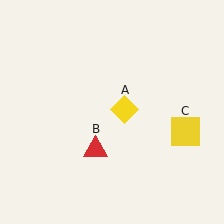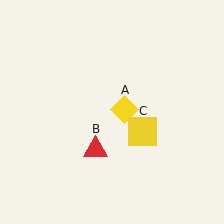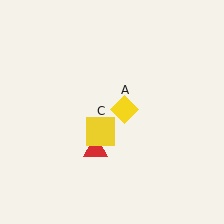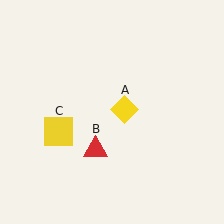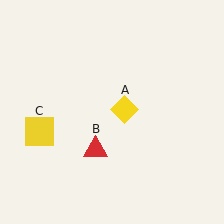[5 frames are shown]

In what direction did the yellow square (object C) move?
The yellow square (object C) moved left.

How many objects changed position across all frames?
1 object changed position: yellow square (object C).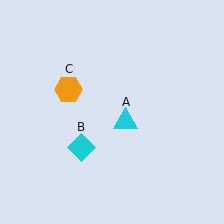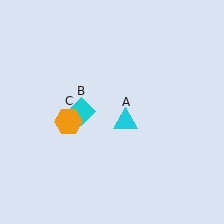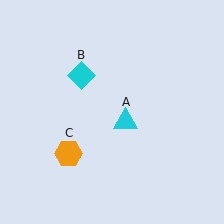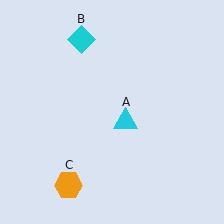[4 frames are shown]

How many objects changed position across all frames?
2 objects changed position: cyan diamond (object B), orange hexagon (object C).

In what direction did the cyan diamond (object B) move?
The cyan diamond (object B) moved up.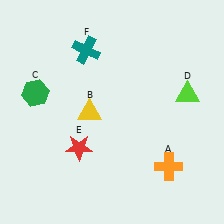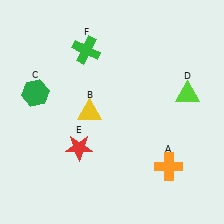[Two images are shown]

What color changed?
The cross (F) changed from teal in Image 1 to green in Image 2.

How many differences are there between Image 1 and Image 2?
There is 1 difference between the two images.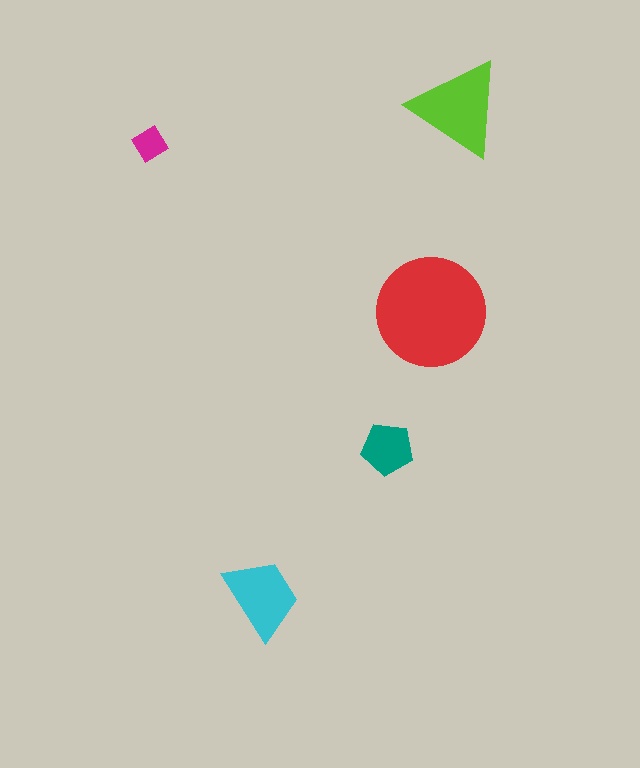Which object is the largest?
The red circle.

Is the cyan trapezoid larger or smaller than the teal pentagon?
Larger.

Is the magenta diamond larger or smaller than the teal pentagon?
Smaller.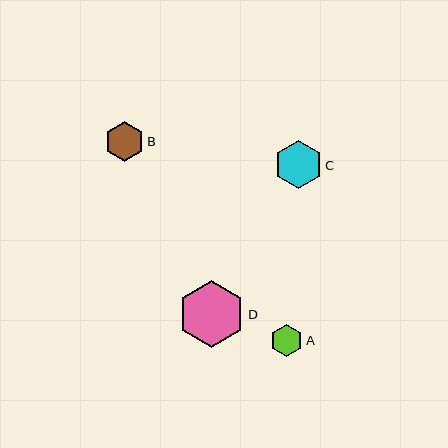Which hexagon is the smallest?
Hexagon A is the smallest with a size of approximately 32 pixels.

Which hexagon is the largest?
Hexagon D is the largest with a size of approximately 66 pixels.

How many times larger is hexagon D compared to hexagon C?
Hexagon D is approximately 1.4 times the size of hexagon C.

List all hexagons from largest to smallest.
From largest to smallest: D, C, B, A.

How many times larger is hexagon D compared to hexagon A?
Hexagon D is approximately 2.1 times the size of hexagon A.